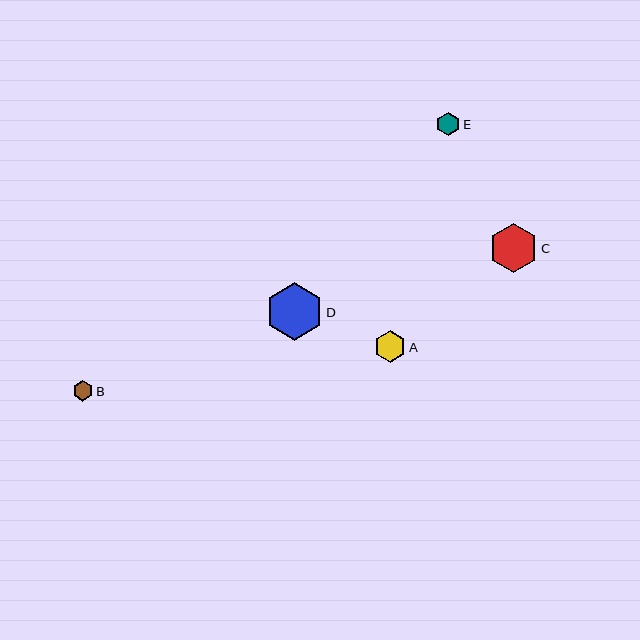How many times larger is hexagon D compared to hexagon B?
Hexagon D is approximately 2.8 times the size of hexagon B.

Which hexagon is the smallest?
Hexagon B is the smallest with a size of approximately 20 pixels.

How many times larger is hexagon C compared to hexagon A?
Hexagon C is approximately 1.5 times the size of hexagon A.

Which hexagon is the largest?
Hexagon D is the largest with a size of approximately 57 pixels.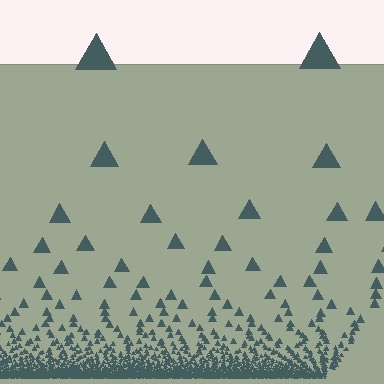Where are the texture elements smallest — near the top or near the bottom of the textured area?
Near the bottom.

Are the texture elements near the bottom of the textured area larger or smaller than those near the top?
Smaller. The gradient is inverted — elements near the bottom are smaller and denser.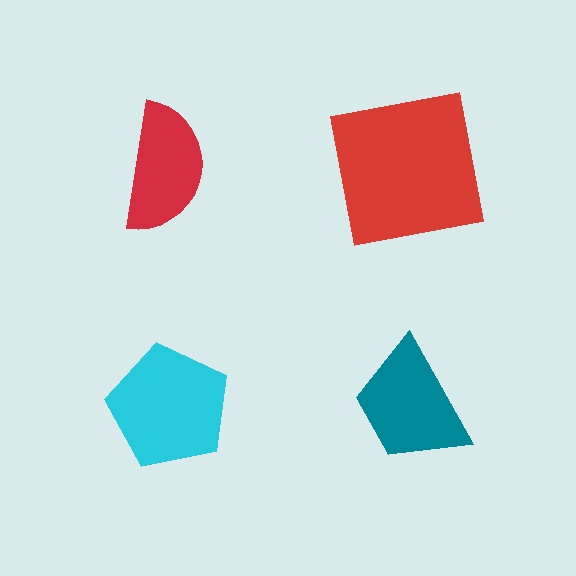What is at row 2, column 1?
A cyan pentagon.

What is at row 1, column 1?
A red semicircle.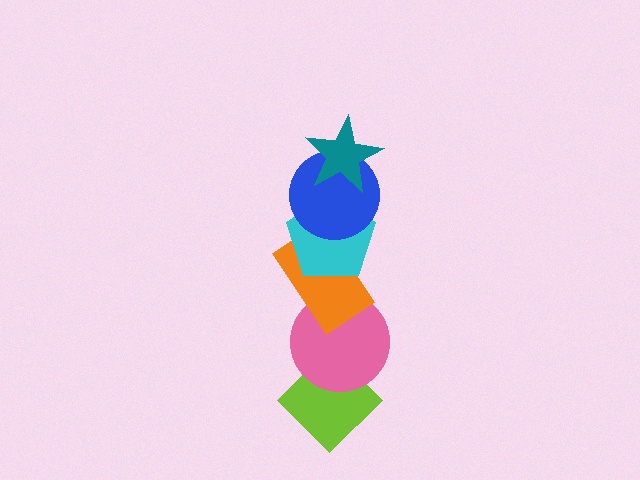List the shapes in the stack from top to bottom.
From top to bottom: the teal star, the blue circle, the cyan pentagon, the orange rectangle, the pink circle, the lime diamond.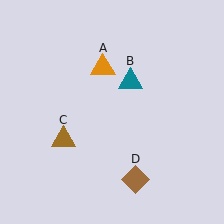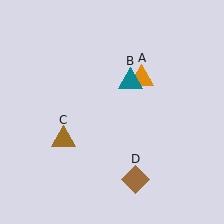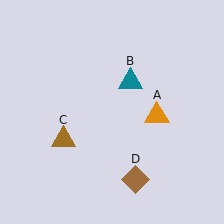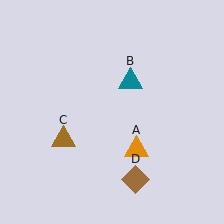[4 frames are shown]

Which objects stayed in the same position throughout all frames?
Teal triangle (object B) and brown triangle (object C) and brown diamond (object D) remained stationary.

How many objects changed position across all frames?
1 object changed position: orange triangle (object A).